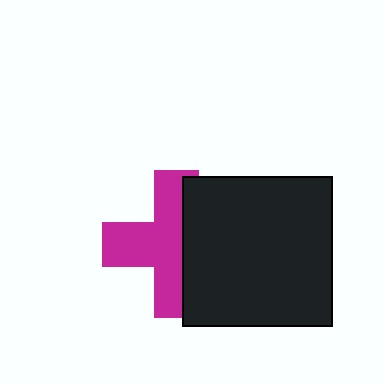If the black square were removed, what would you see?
You would see the complete magenta cross.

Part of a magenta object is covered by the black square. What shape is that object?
It is a cross.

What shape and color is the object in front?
The object in front is a black square.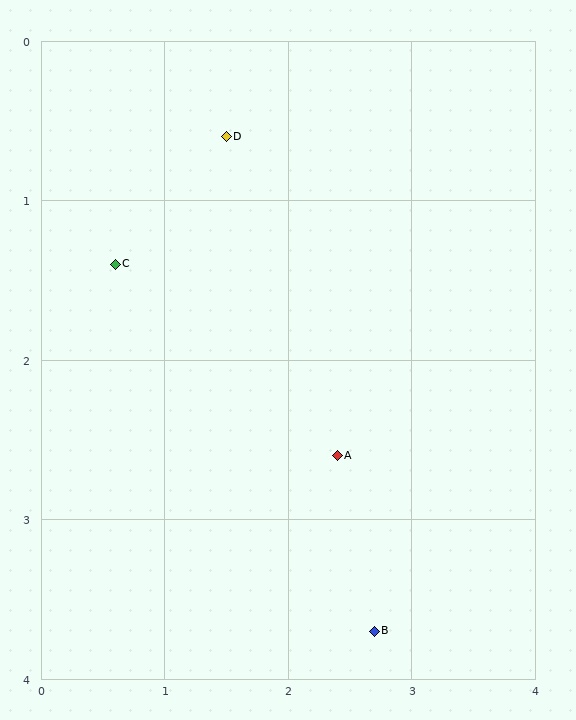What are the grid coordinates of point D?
Point D is at approximately (1.5, 0.6).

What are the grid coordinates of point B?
Point B is at approximately (2.7, 3.7).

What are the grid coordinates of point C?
Point C is at approximately (0.6, 1.4).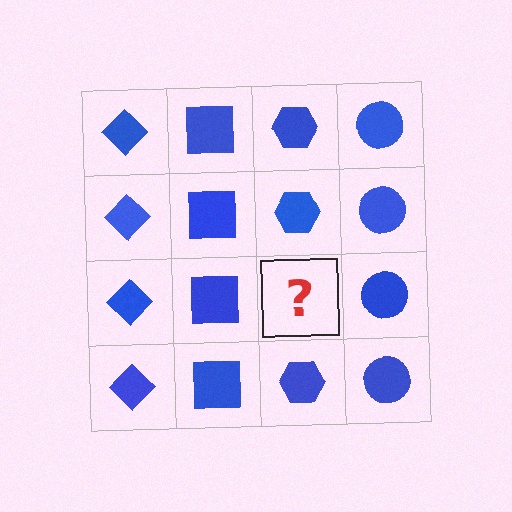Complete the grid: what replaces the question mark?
The question mark should be replaced with a blue hexagon.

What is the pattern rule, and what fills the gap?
The rule is that each column has a consistent shape. The gap should be filled with a blue hexagon.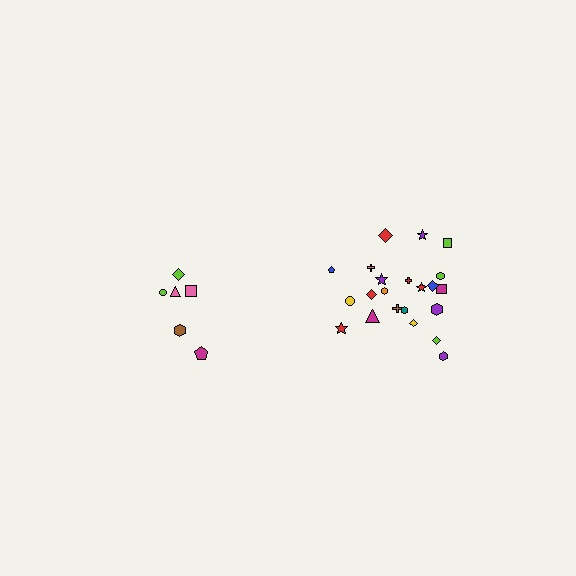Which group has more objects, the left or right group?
The right group.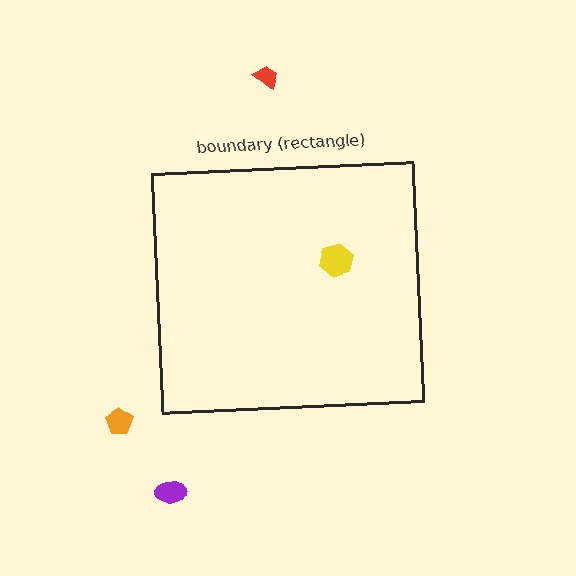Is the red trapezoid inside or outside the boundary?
Outside.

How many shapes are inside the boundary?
1 inside, 3 outside.